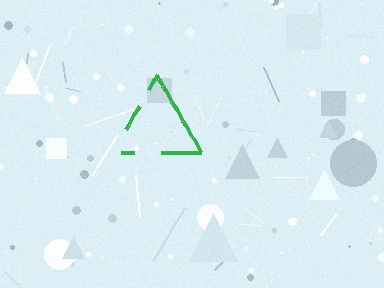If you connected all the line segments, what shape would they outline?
They would outline a triangle.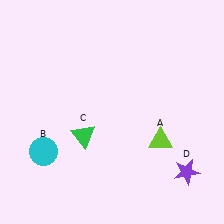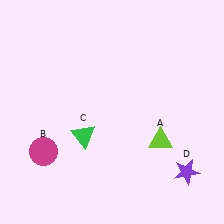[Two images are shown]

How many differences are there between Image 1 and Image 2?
There is 1 difference between the two images.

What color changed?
The circle (B) changed from cyan in Image 1 to magenta in Image 2.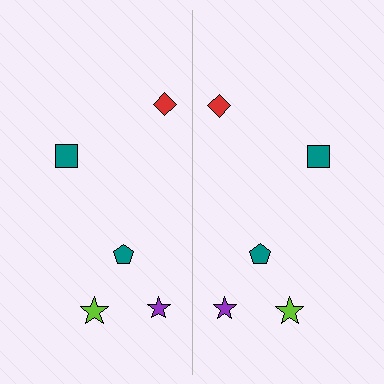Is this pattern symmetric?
Yes, this pattern has bilateral (reflection) symmetry.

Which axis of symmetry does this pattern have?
The pattern has a vertical axis of symmetry running through the center of the image.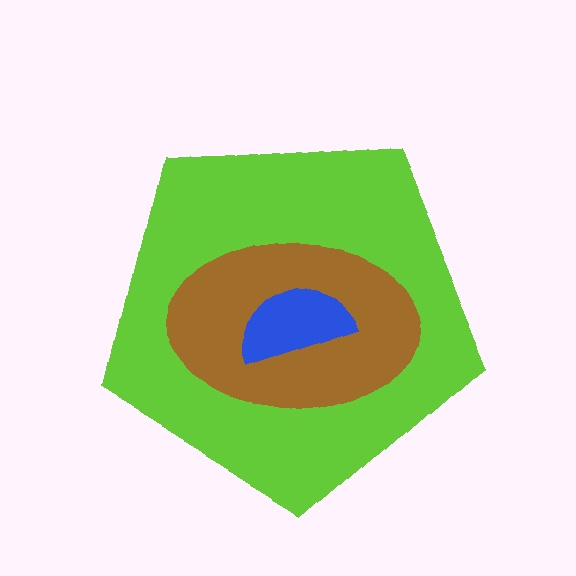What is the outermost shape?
The lime pentagon.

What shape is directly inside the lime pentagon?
The brown ellipse.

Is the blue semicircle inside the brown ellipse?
Yes.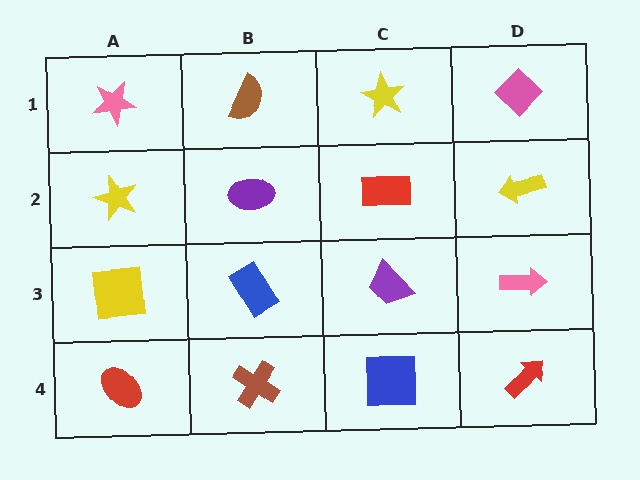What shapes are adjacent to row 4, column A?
A yellow square (row 3, column A), a brown cross (row 4, column B).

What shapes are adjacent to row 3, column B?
A purple ellipse (row 2, column B), a brown cross (row 4, column B), a yellow square (row 3, column A), a purple trapezoid (row 3, column C).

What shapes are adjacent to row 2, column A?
A pink star (row 1, column A), a yellow square (row 3, column A), a purple ellipse (row 2, column B).